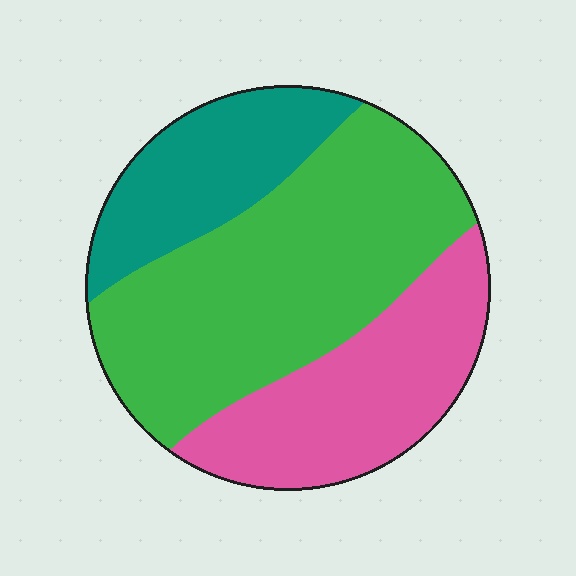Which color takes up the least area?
Teal, at roughly 20%.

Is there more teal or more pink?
Pink.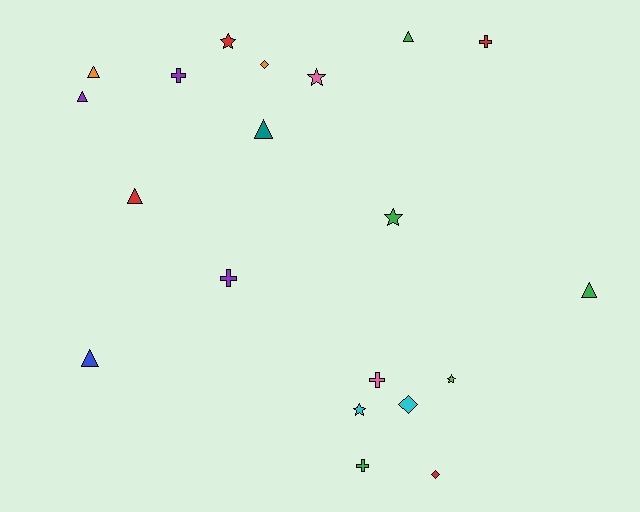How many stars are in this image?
There are 5 stars.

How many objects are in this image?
There are 20 objects.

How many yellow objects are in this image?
There are no yellow objects.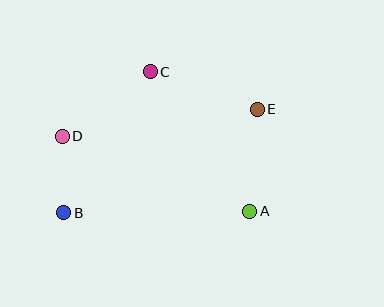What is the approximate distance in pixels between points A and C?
The distance between A and C is approximately 171 pixels.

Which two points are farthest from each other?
Points B and E are farthest from each other.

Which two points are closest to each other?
Points B and D are closest to each other.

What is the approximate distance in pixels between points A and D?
The distance between A and D is approximately 202 pixels.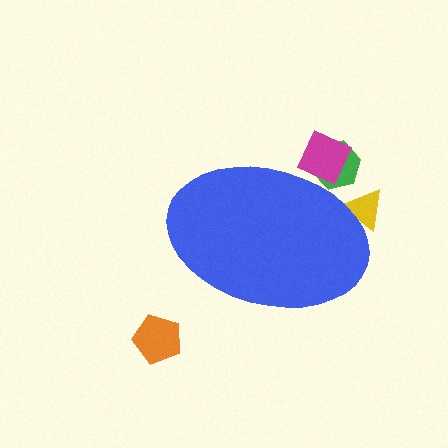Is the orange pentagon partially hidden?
No, the orange pentagon is fully visible.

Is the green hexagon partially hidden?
Yes, the green hexagon is partially hidden behind the blue ellipse.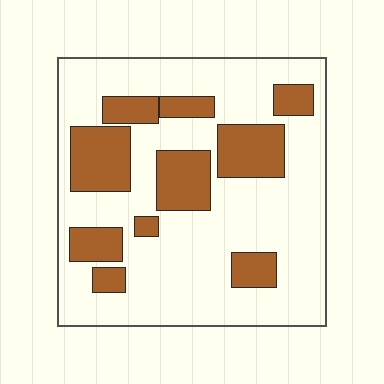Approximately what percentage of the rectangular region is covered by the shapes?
Approximately 30%.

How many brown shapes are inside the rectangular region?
10.